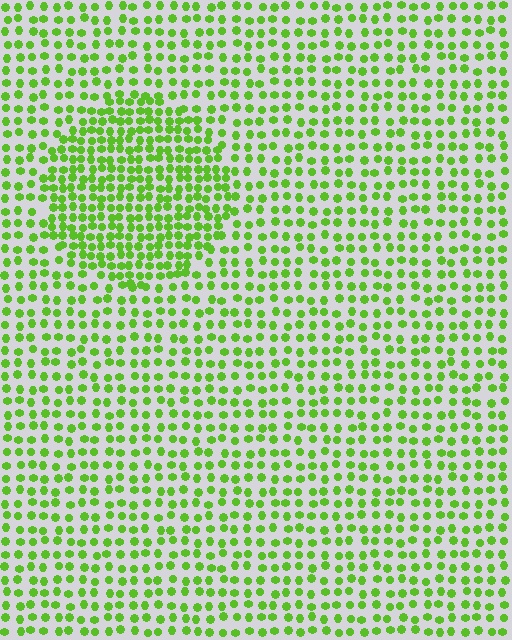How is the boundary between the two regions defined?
The boundary is defined by a change in element density (approximately 1.7x ratio). All elements are the same color, size, and shape.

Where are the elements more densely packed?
The elements are more densely packed inside the circle boundary.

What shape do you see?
I see a circle.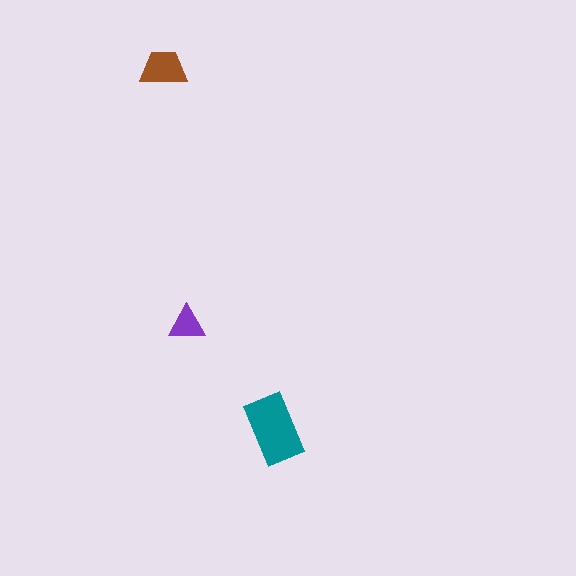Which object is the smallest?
The purple triangle.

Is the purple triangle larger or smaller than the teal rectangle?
Smaller.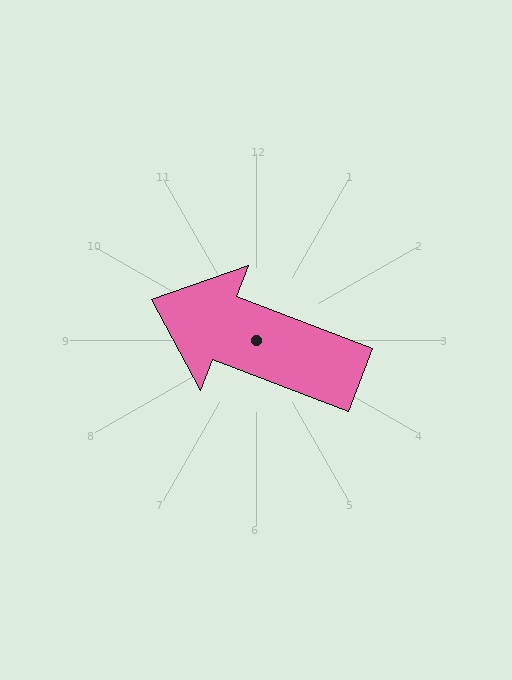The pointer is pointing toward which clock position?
Roughly 10 o'clock.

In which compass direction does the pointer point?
West.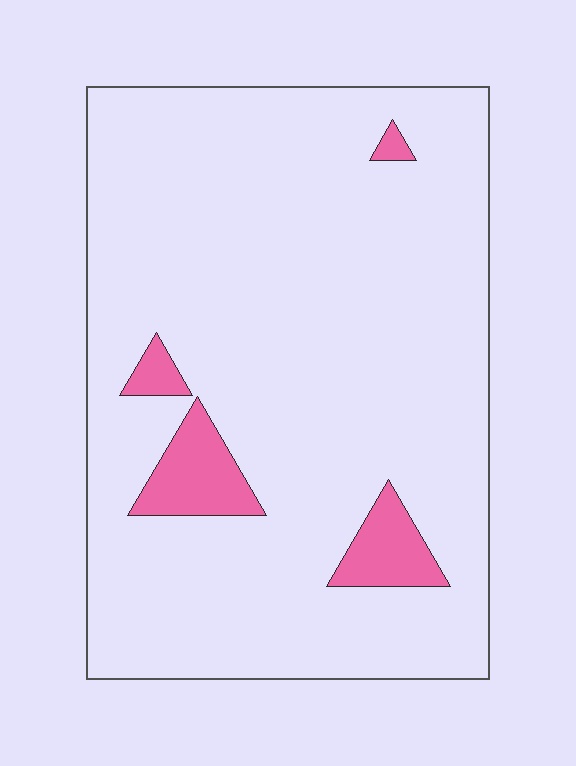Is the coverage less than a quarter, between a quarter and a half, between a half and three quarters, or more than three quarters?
Less than a quarter.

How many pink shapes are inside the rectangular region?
4.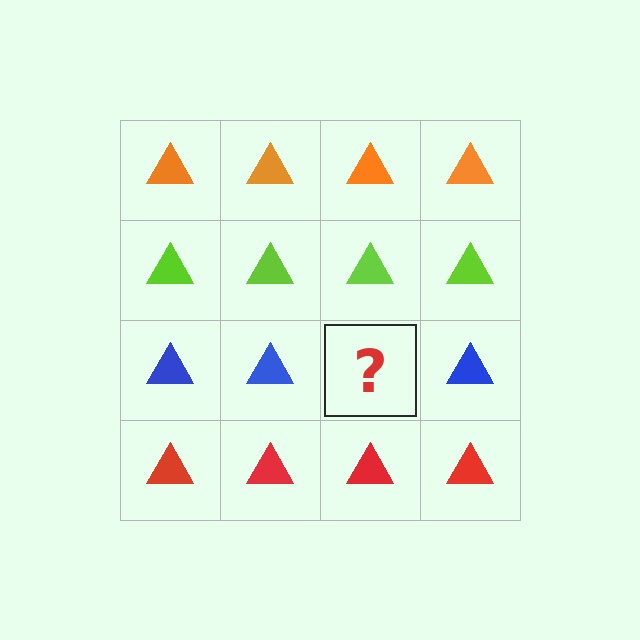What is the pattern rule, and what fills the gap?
The rule is that each row has a consistent color. The gap should be filled with a blue triangle.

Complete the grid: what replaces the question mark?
The question mark should be replaced with a blue triangle.